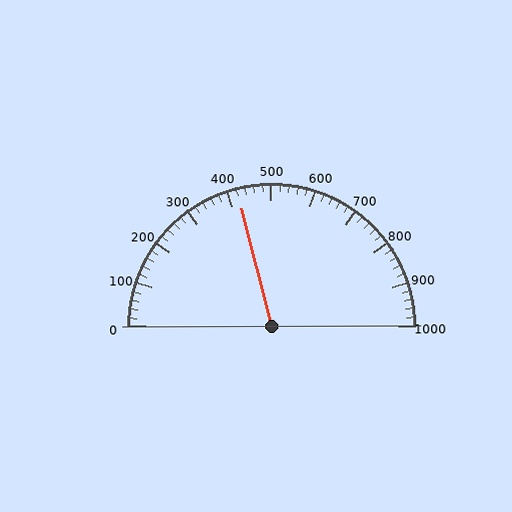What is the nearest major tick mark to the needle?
The nearest major tick mark is 400.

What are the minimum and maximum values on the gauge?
The gauge ranges from 0 to 1000.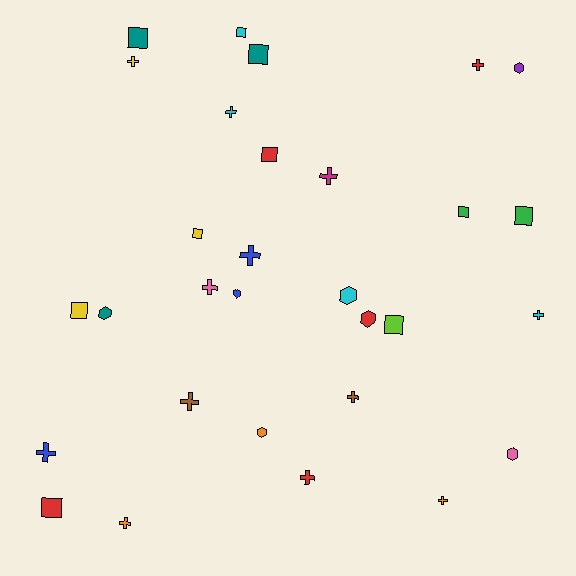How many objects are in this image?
There are 30 objects.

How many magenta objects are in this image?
There is 1 magenta object.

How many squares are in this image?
There are 10 squares.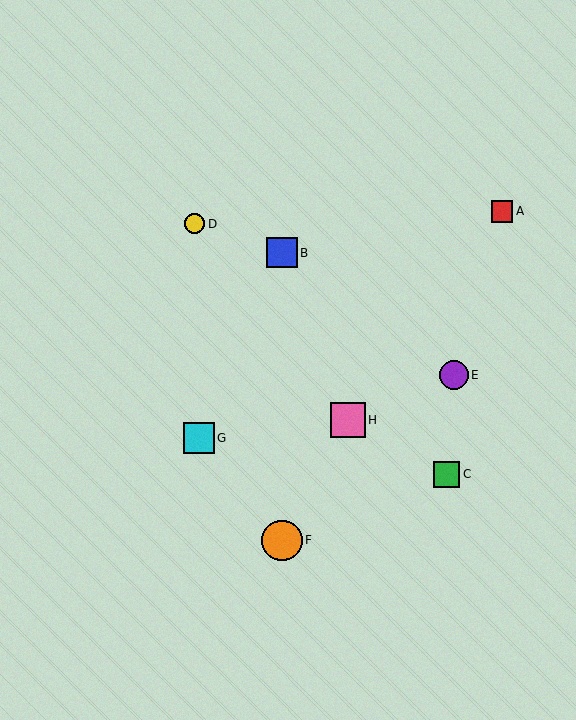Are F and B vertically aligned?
Yes, both are at x≈282.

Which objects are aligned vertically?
Objects B, F are aligned vertically.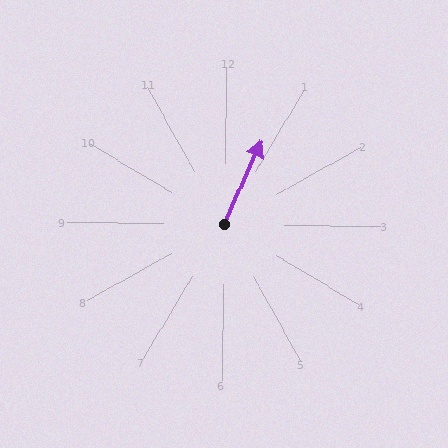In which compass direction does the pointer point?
Northeast.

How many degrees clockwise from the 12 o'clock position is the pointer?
Approximately 23 degrees.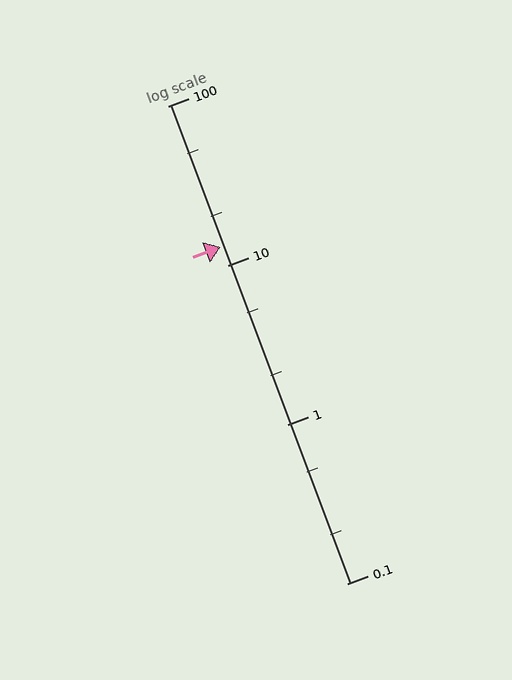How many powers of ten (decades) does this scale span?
The scale spans 3 decades, from 0.1 to 100.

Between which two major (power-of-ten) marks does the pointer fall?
The pointer is between 10 and 100.